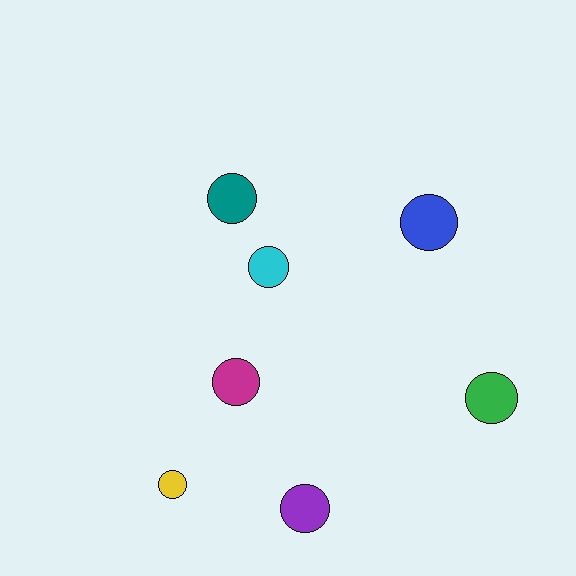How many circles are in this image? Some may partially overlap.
There are 7 circles.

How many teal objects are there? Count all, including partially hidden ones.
There is 1 teal object.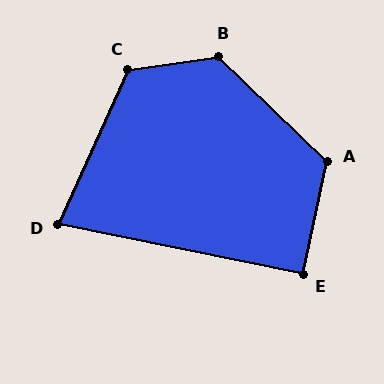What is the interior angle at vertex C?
Approximately 123 degrees (obtuse).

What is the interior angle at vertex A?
Approximately 122 degrees (obtuse).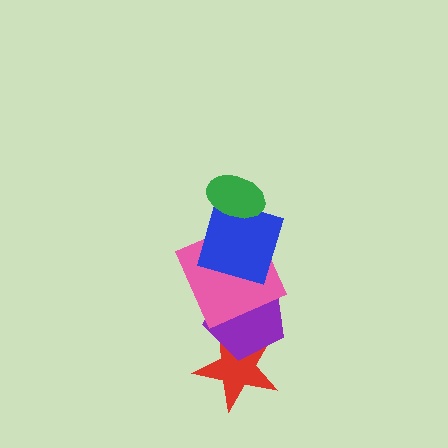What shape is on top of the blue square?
The green ellipse is on top of the blue square.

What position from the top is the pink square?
The pink square is 3rd from the top.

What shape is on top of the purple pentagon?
The pink square is on top of the purple pentagon.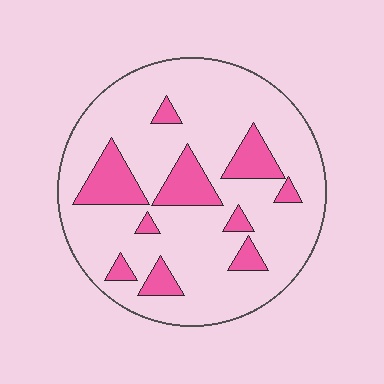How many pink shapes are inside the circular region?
10.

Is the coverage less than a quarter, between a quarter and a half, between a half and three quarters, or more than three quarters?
Less than a quarter.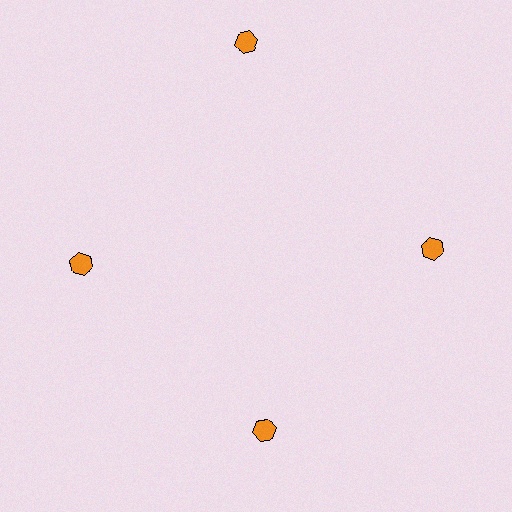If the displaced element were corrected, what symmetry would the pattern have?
It would have 4-fold rotational symmetry — the pattern would map onto itself every 90 degrees.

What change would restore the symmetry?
The symmetry would be restored by moving it inward, back onto the ring so that all 4 hexagons sit at equal angles and equal distance from the center.